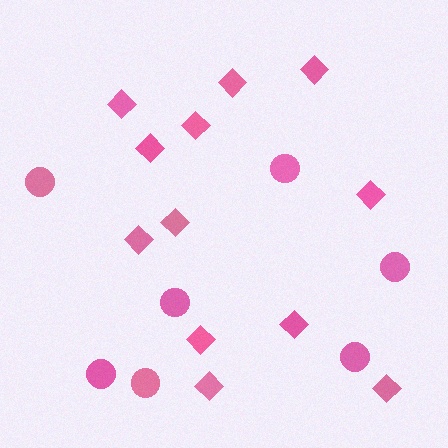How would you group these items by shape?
There are 2 groups: one group of circles (7) and one group of diamonds (12).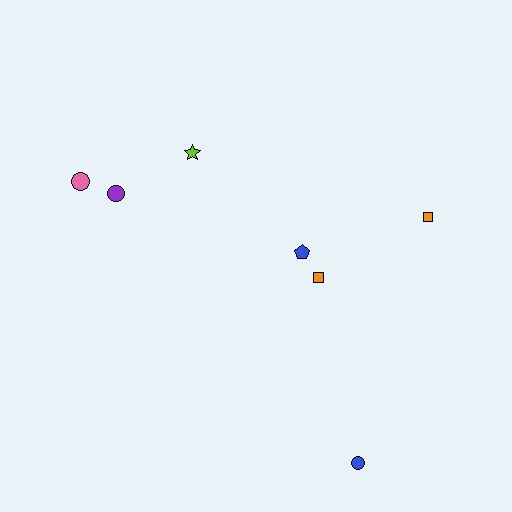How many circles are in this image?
There are 3 circles.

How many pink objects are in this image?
There is 1 pink object.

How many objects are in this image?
There are 7 objects.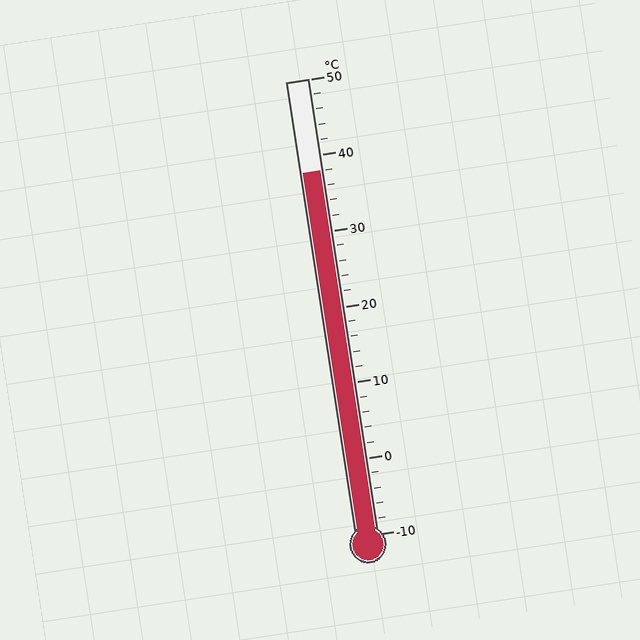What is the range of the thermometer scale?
The thermometer scale ranges from -10°C to 50°C.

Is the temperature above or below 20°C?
The temperature is above 20°C.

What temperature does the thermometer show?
The thermometer shows approximately 38°C.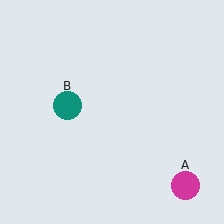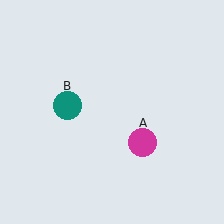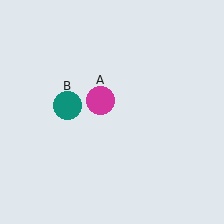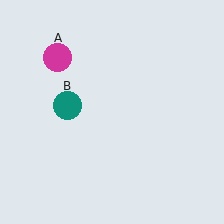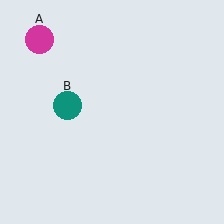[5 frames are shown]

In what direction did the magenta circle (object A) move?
The magenta circle (object A) moved up and to the left.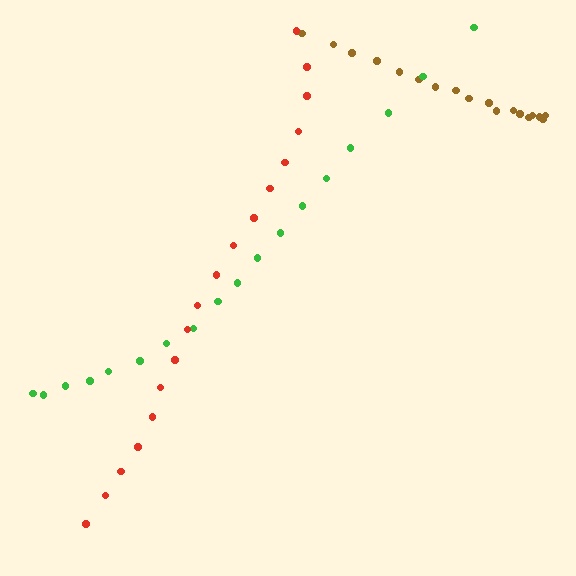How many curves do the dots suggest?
There are 3 distinct paths.